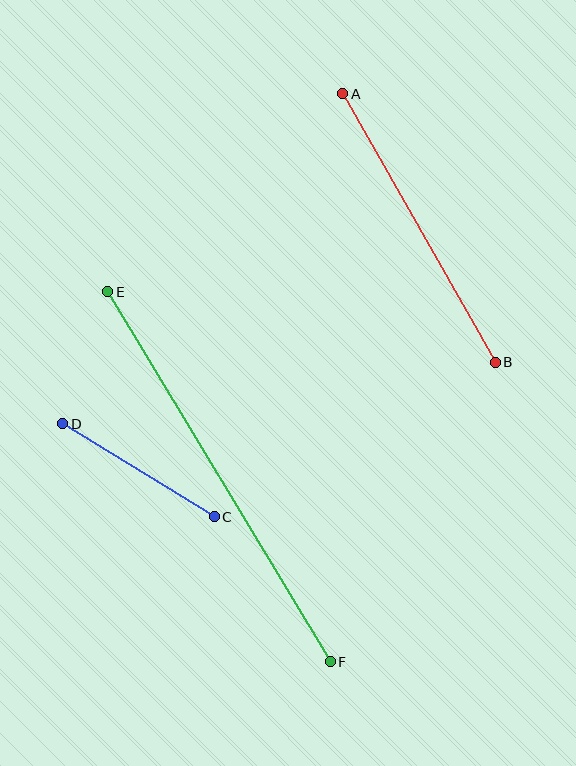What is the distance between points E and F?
The distance is approximately 432 pixels.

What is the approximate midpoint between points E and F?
The midpoint is at approximately (219, 477) pixels.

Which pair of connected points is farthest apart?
Points E and F are farthest apart.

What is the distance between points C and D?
The distance is approximately 178 pixels.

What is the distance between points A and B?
The distance is approximately 309 pixels.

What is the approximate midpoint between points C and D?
The midpoint is at approximately (139, 470) pixels.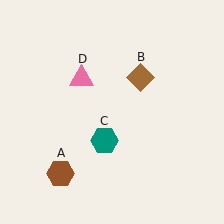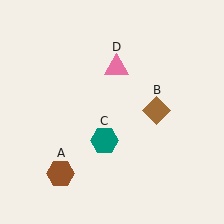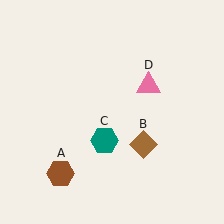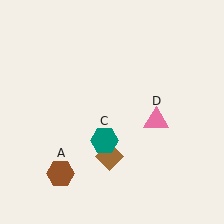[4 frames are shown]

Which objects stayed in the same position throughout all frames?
Brown hexagon (object A) and teal hexagon (object C) remained stationary.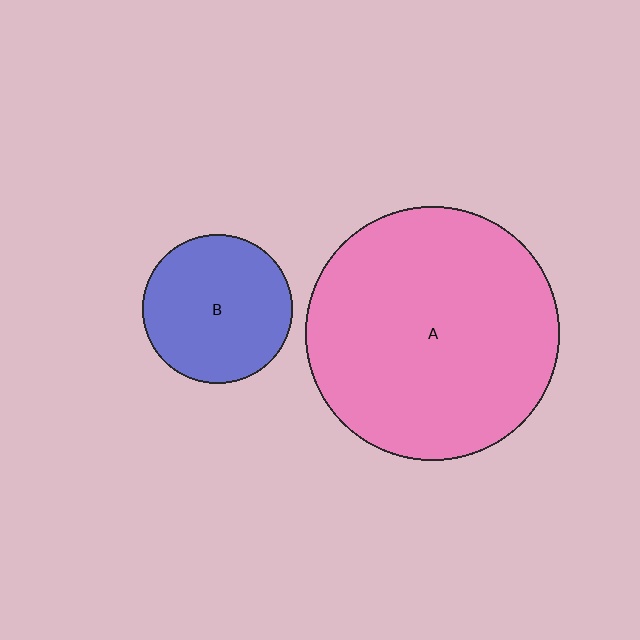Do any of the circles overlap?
No, none of the circles overlap.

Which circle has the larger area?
Circle A (pink).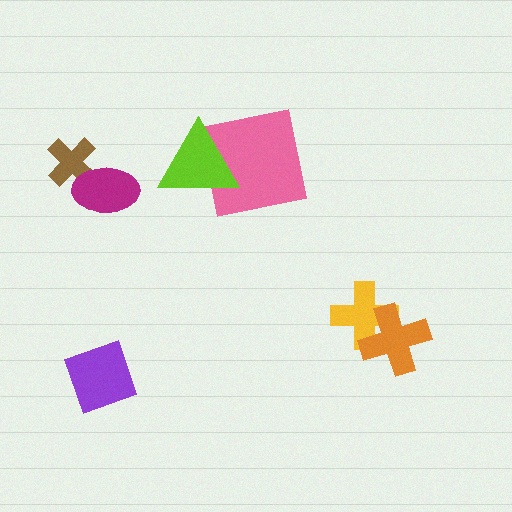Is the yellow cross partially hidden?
Yes, it is partially covered by another shape.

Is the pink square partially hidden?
Yes, it is partially covered by another shape.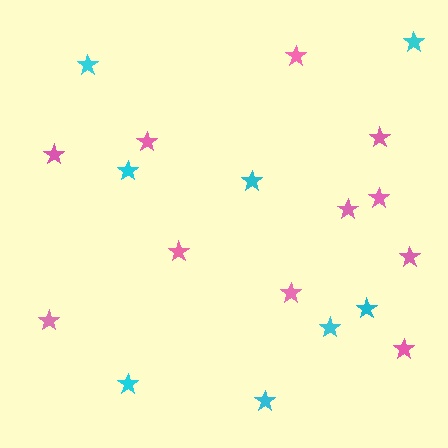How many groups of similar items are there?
There are 2 groups: one group of cyan stars (8) and one group of pink stars (11).